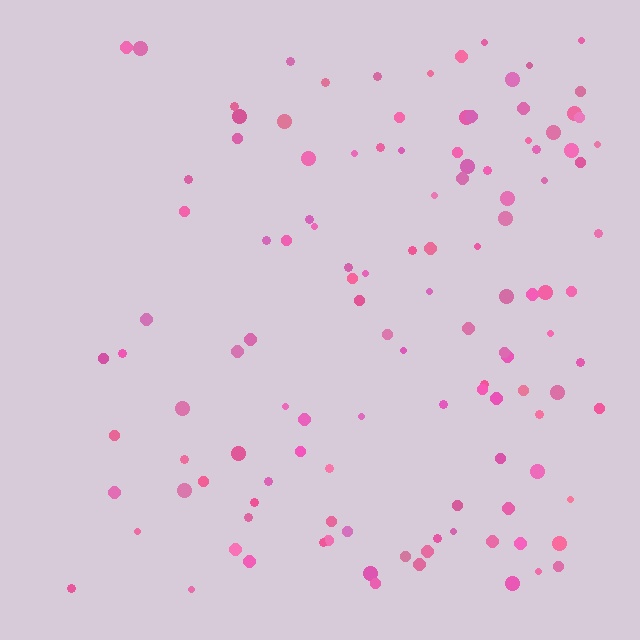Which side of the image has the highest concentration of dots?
The right.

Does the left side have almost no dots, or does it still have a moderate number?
Still a moderate number, just noticeably fewer than the right.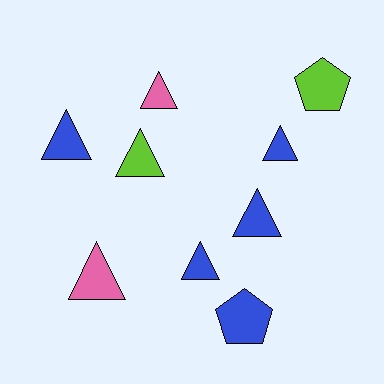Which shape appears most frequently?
Triangle, with 7 objects.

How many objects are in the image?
There are 9 objects.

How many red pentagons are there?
There are no red pentagons.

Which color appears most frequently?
Blue, with 5 objects.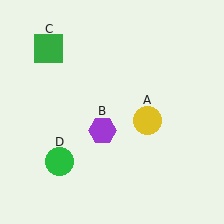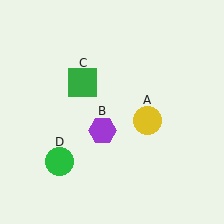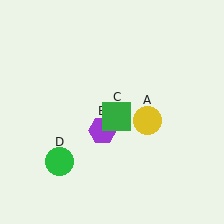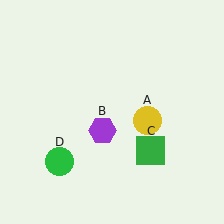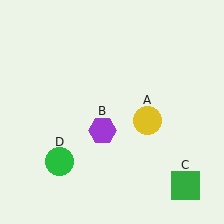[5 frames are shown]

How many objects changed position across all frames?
1 object changed position: green square (object C).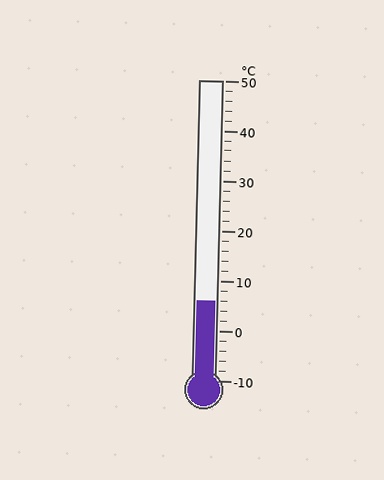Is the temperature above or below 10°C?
The temperature is below 10°C.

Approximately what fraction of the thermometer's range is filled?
The thermometer is filled to approximately 25% of its range.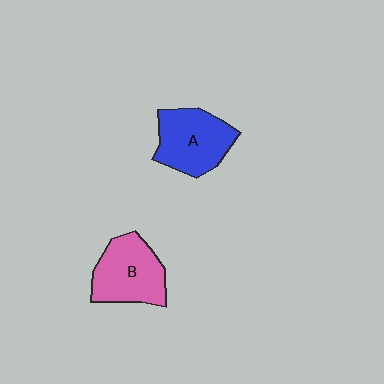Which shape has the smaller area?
Shape B (pink).